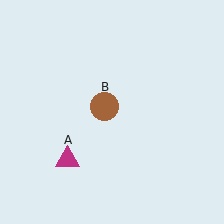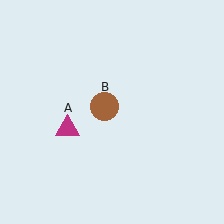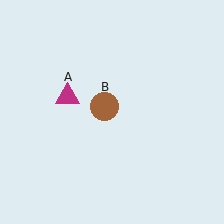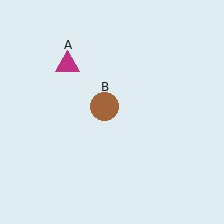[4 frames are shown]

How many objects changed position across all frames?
1 object changed position: magenta triangle (object A).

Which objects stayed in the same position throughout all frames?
Brown circle (object B) remained stationary.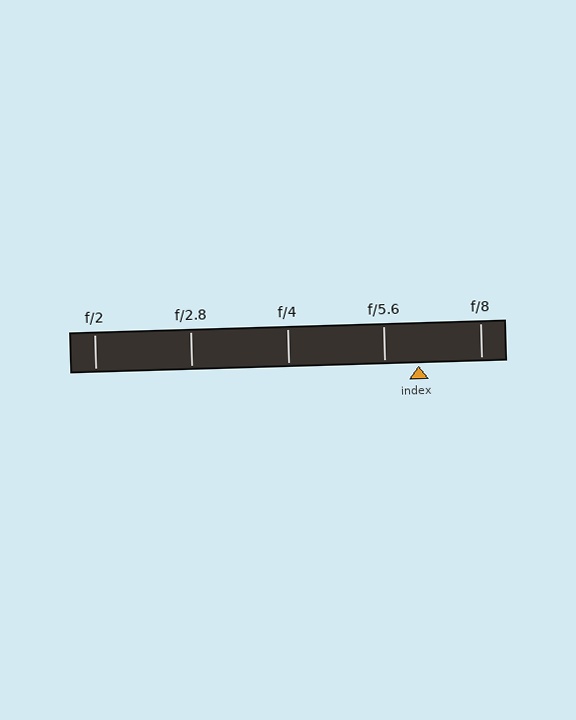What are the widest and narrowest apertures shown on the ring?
The widest aperture shown is f/2 and the narrowest is f/8.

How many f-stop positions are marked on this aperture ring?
There are 5 f-stop positions marked.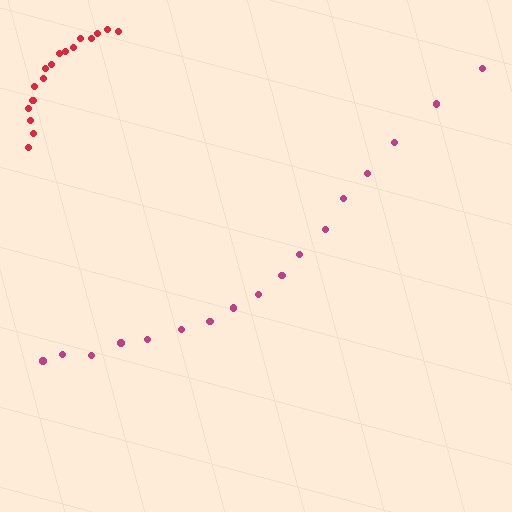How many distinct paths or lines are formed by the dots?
There are 2 distinct paths.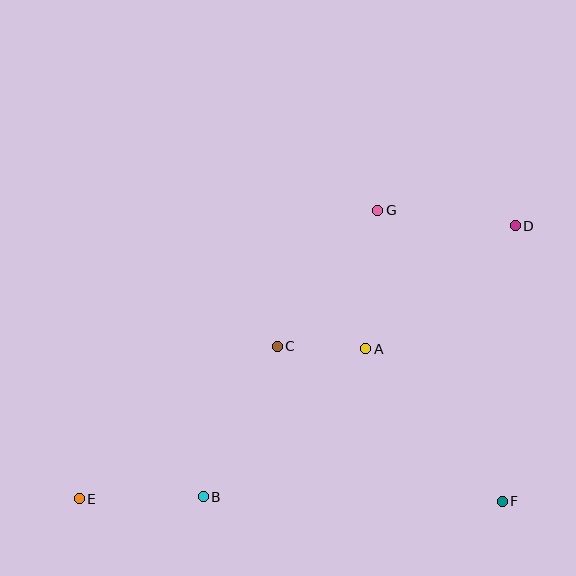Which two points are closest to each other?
Points A and C are closest to each other.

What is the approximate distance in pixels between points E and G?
The distance between E and G is approximately 415 pixels.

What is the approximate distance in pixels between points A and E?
The distance between A and E is approximately 323 pixels.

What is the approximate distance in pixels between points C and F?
The distance between C and F is approximately 273 pixels.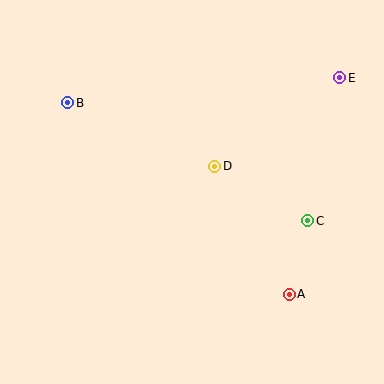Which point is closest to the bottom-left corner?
Point B is closest to the bottom-left corner.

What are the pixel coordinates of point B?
Point B is at (68, 103).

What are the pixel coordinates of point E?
Point E is at (340, 78).